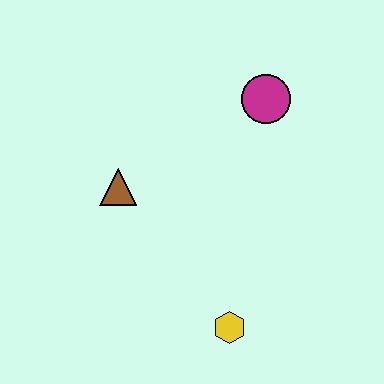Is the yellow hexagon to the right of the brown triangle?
Yes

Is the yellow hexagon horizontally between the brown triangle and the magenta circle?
Yes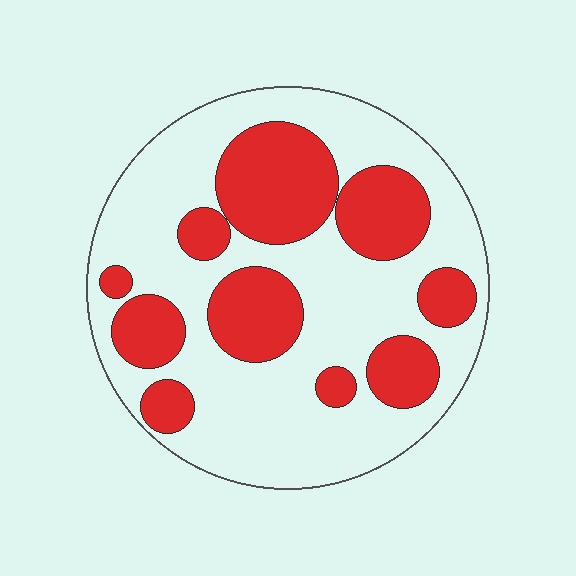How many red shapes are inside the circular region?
10.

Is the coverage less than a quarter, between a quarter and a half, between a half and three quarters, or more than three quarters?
Between a quarter and a half.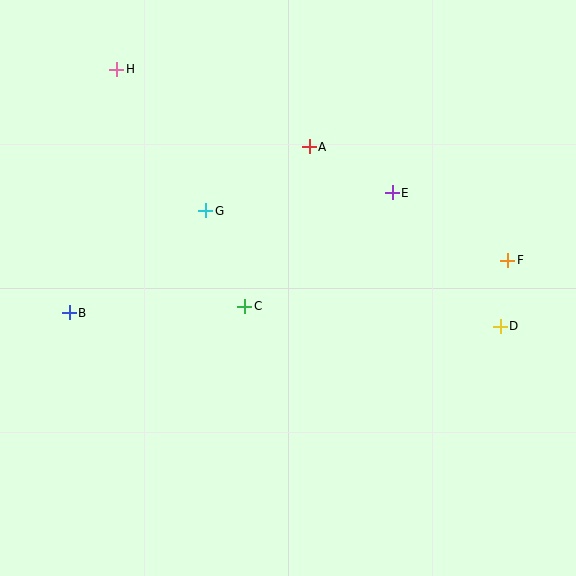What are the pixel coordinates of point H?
Point H is at (117, 70).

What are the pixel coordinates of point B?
Point B is at (69, 313).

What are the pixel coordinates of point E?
Point E is at (392, 193).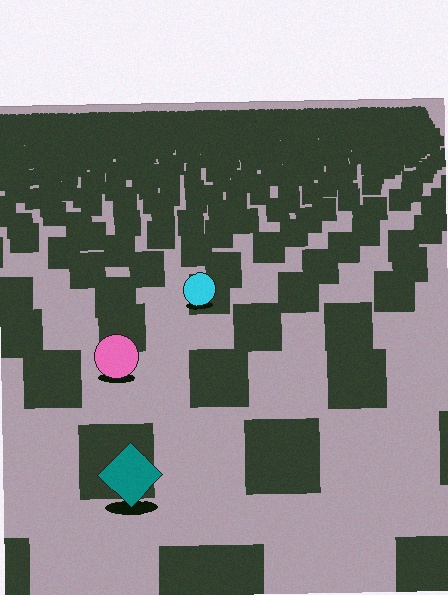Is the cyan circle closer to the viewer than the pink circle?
No. The pink circle is closer — you can tell from the texture gradient: the ground texture is coarser near it.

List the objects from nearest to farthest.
From nearest to farthest: the teal diamond, the pink circle, the cyan circle.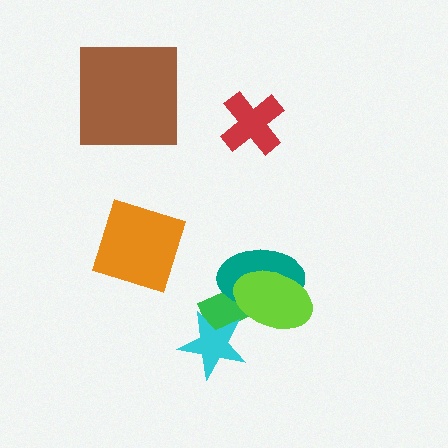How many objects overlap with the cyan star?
1 object overlaps with the cyan star.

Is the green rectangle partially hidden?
Yes, it is partially covered by another shape.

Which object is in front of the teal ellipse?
The lime ellipse is in front of the teal ellipse.